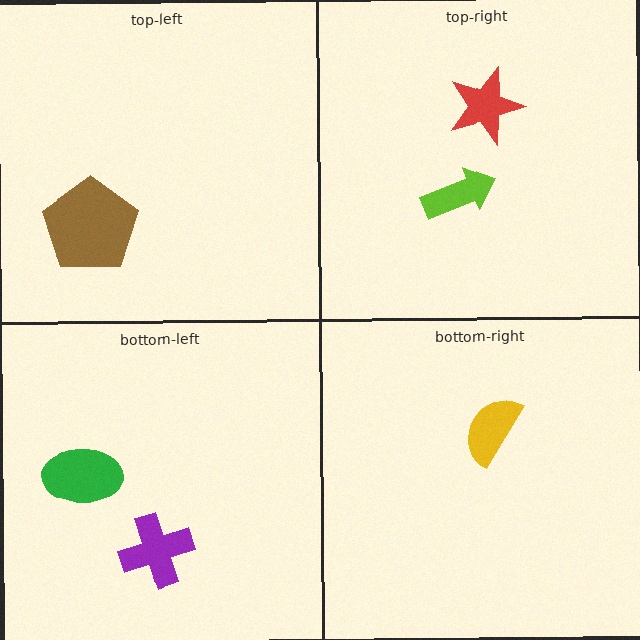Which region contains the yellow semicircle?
The bottom-right region.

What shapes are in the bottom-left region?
The purple cross, the green ellipse.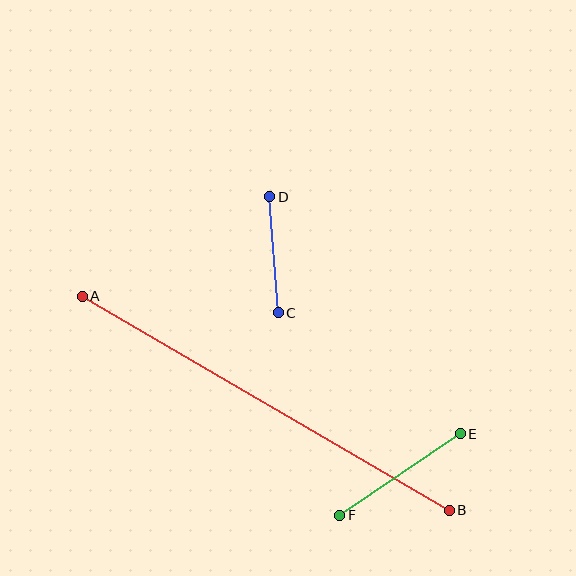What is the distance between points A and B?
The distance is approximately 425 pixels.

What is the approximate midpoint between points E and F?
The midpoint is at approximately (400, 474) pixels.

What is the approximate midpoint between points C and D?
The midpoint is at approximately (274, 255) pixels.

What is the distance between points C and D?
The distance is approximately 116 pixels.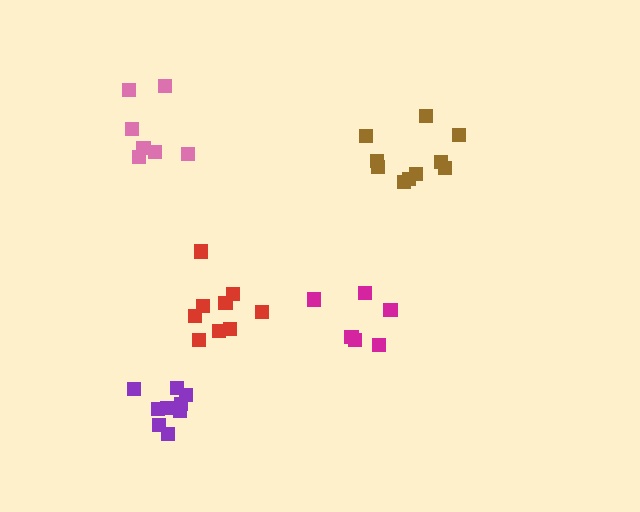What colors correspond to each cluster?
The clusters are colored: red, pink, purple, brown, magenta.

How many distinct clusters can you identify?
There are 5 distinct clusters.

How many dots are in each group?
Group 1: 9 dots, Group 2: 7 dots, Group 3: 9 dots, Group 4: 10 dots, Group 5: 6 dots (41 total).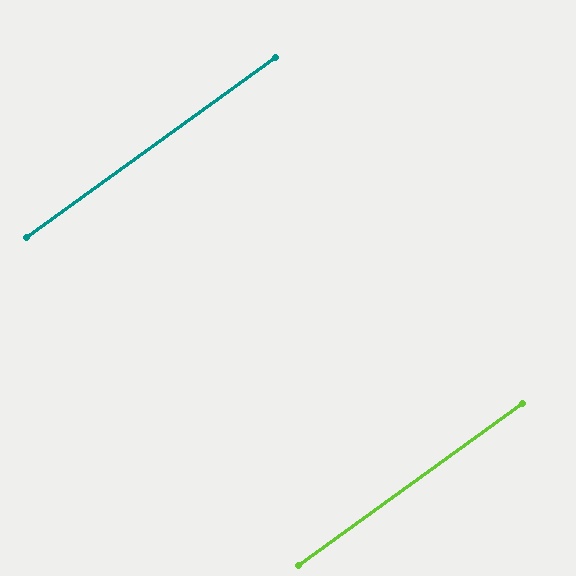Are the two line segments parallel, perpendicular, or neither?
Parallel — their directions differ by only 0.3°.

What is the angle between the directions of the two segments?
Approximately 0 degrees.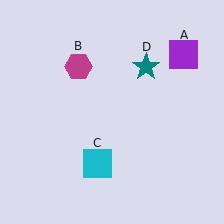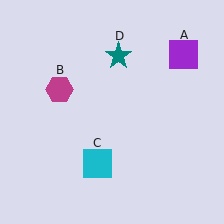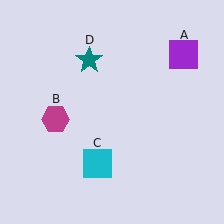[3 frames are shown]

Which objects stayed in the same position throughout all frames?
Purple square (object A) and cyan square (object C) remained stationary.